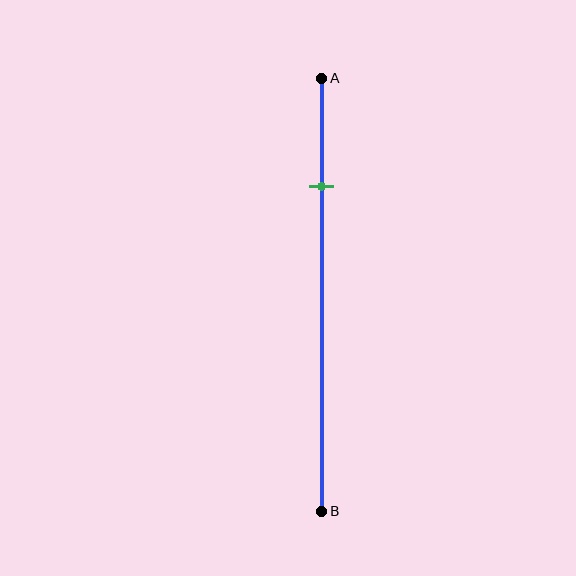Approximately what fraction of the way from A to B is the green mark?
The green mark is approximately 25% of the way from A to B.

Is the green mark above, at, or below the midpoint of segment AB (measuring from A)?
The green mark is above the midpoint of segment AB.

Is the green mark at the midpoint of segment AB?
No, the mark is at about 25% from A, not at the 50% midpoint.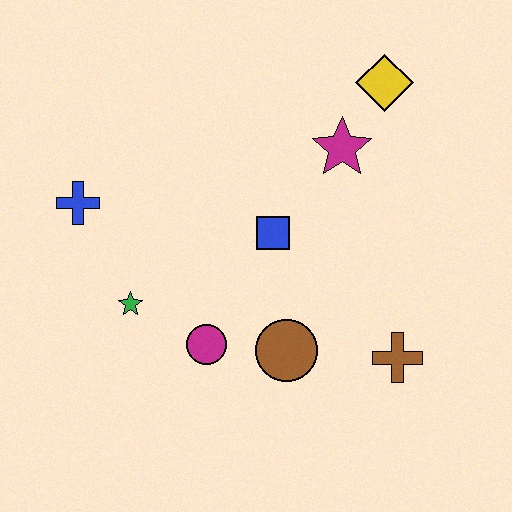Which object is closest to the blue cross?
The green star is closest to the blue cross.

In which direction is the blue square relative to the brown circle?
The blue square is above the brown circle.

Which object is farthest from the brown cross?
The blue cross is farthest from the brown cross.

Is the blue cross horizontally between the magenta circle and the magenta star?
No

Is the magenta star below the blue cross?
No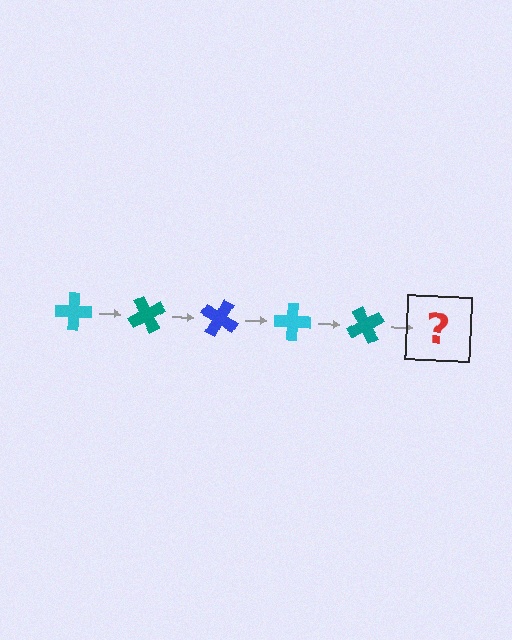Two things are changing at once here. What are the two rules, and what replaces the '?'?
The two rules are that it rotates 60 degrees each step and the color cycles through cyan, teal, and blue. The '?' should be a blue cross, rotated 300 degrees from the start.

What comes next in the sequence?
The next element should be a blue cross, rotated 300 degrees from the start.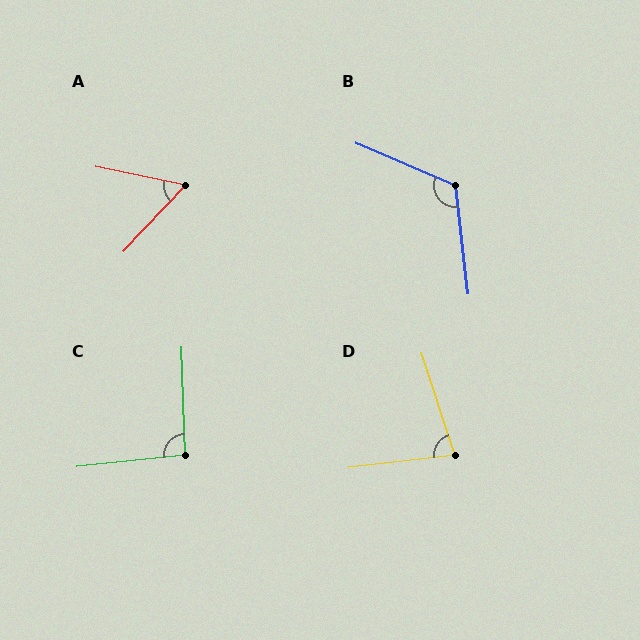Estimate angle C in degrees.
Approximately 94 degrees.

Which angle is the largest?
B, at approximately 120 degrees.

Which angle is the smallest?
A, at approximately 59 degrees.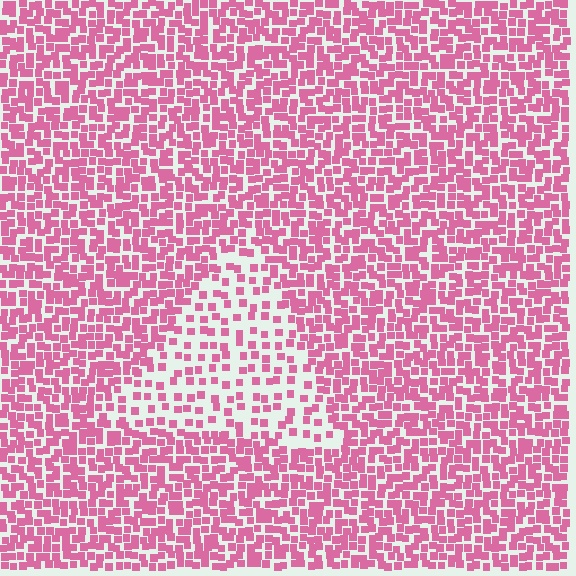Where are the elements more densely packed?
The elements are more densely packed outside the triangle boundary.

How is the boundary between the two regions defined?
The boundary is defined by a change in element density (approximately 2.2x ratio). All elements are the same color, size, and shape.